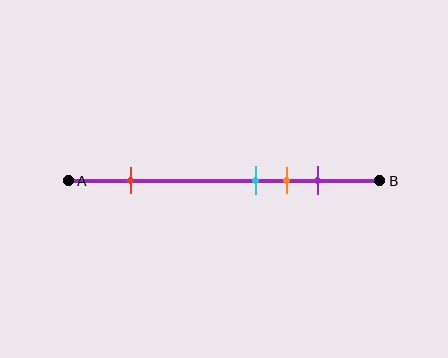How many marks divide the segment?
There are 4 marks dividing the segment.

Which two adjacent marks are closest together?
The cyan and orange marks are the closest adjacent pair.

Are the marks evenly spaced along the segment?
No, the marks are not evenly spaced.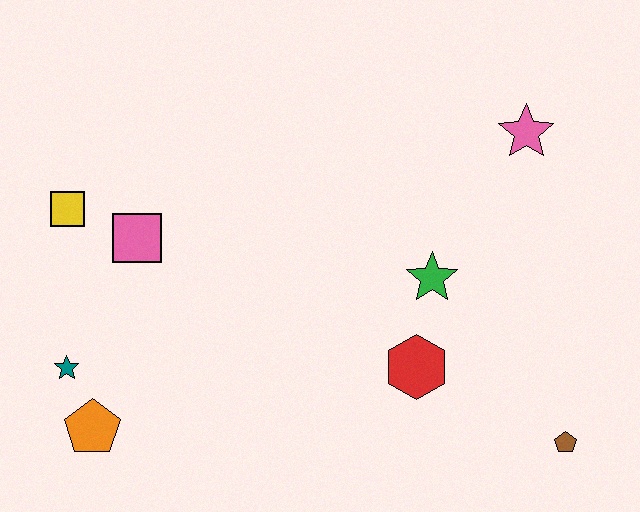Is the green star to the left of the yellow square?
No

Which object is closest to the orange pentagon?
The teal star is closest to the orange pentagon.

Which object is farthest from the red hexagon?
The yellow square is farthest from the red hexagon.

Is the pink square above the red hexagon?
Yes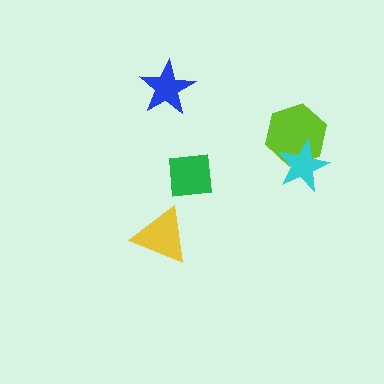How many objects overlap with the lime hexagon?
1 object overlaps with the lime hexagon.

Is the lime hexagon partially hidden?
Yes, it is partially covered by another shape.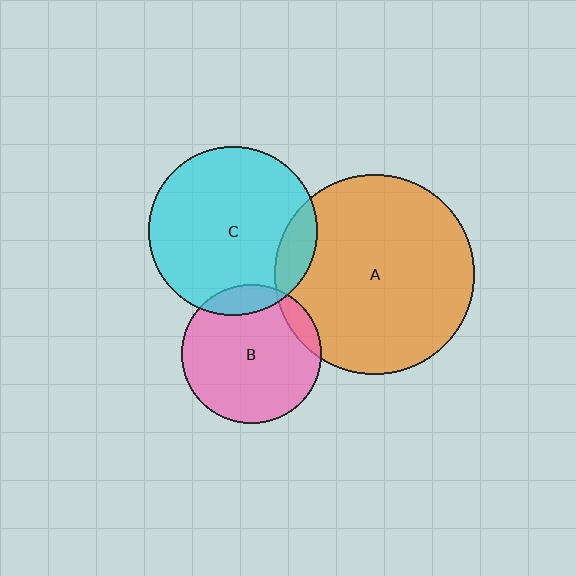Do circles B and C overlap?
Yes.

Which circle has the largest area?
Circle A (orange).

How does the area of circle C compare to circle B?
Approximately 1.5 times.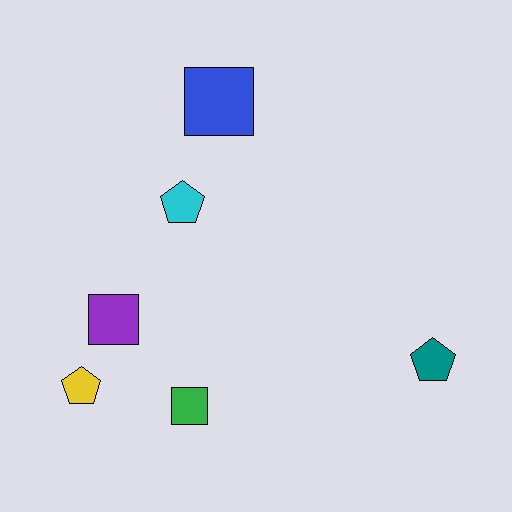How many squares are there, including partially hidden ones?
There are 3 squares.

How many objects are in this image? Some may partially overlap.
There are 6 objects.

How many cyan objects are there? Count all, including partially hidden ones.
There is 1 cyan object.